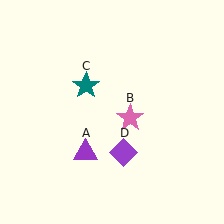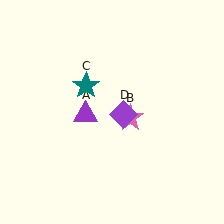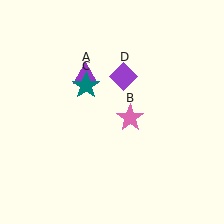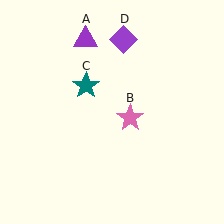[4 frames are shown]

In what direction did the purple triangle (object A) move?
The purple triangle (object A) moved up.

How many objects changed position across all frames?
2 objects changed position: purple triangle (object A), purple diamond (object D).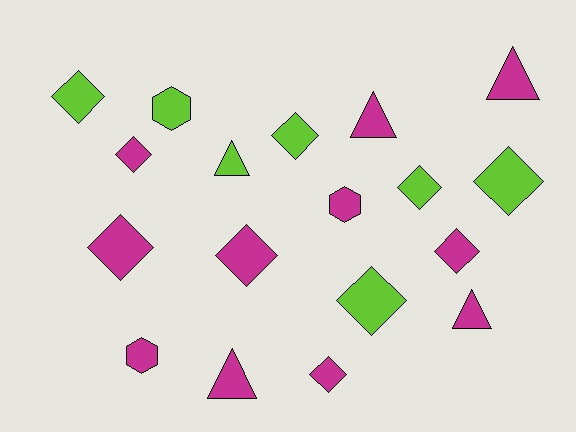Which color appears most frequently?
Magenta, with 11 objects.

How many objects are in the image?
There are 18 objects.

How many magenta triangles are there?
There are 4 magenta triangles.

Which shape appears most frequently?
Diamond, with 10 objects.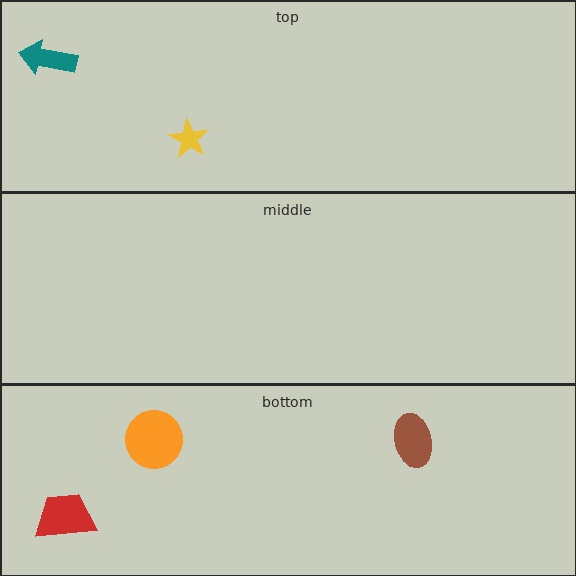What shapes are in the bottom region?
The brown ellipse, the red trapezoid, the orange circle.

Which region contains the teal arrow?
The top region.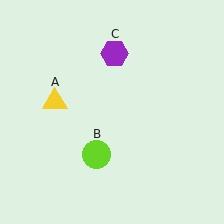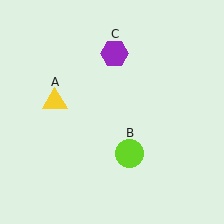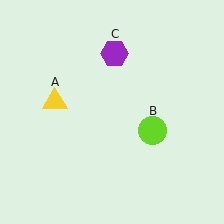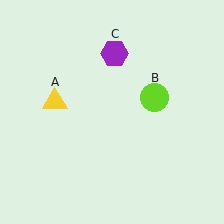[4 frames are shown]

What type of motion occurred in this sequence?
The lime circle (object B) rotated counterclockwise around the center of the scene.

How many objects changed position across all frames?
1 object changed position: lime circle (object B).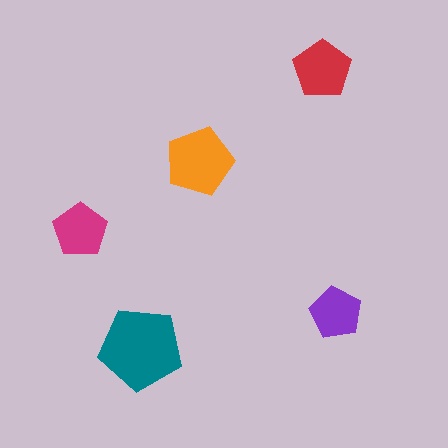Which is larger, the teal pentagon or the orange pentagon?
The teal one.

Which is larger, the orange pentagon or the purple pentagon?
The orange one.